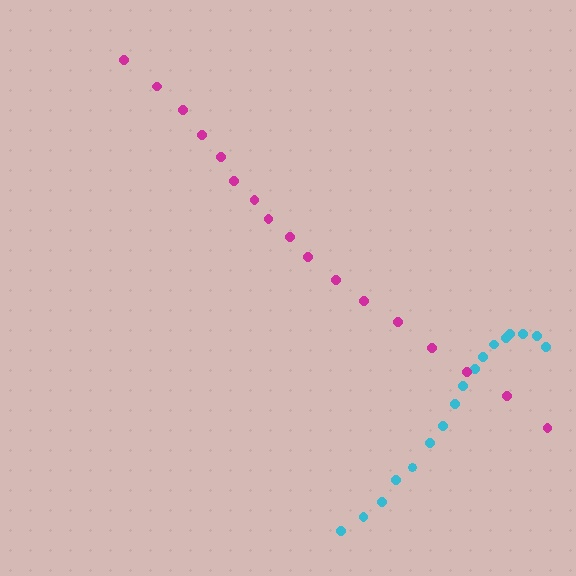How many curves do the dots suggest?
There are 2 distinct paths.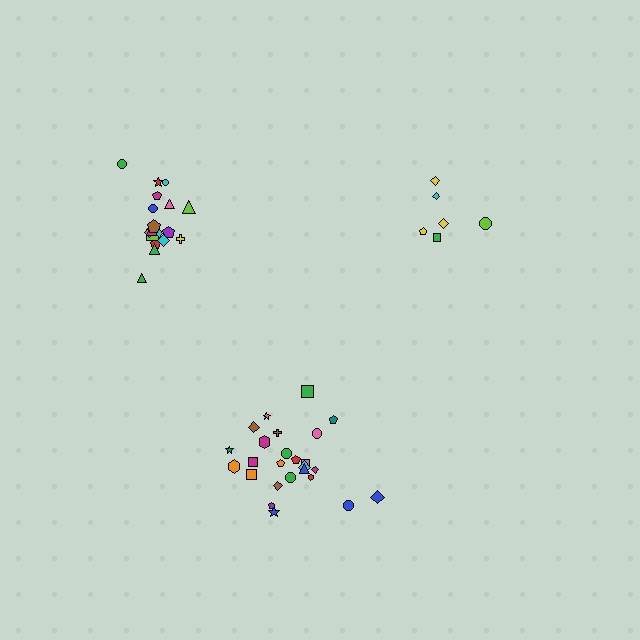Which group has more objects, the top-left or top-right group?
The top-left group.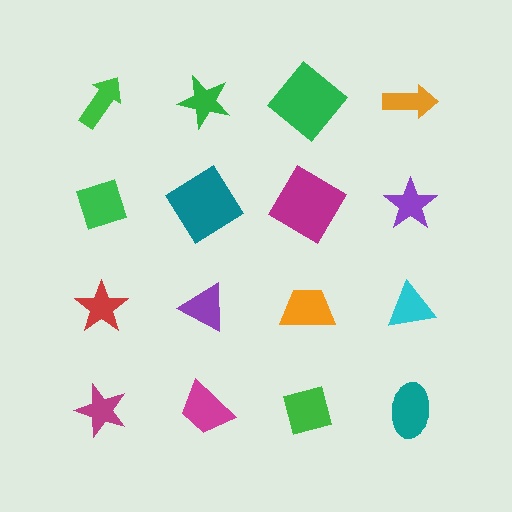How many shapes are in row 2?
4 shapes.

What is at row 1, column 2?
A green star.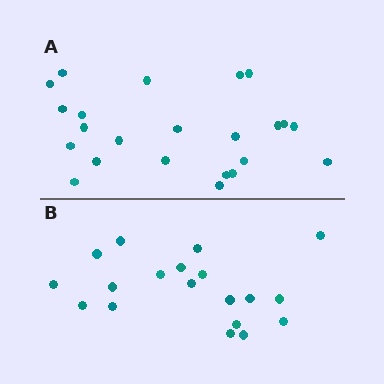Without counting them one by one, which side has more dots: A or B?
Region A (the top region) has more dots.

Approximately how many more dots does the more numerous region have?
Region A has about 4 more dots than region B.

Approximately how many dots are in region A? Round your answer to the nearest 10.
About 20 dots. (The exact count is 23, which rounds to 20.)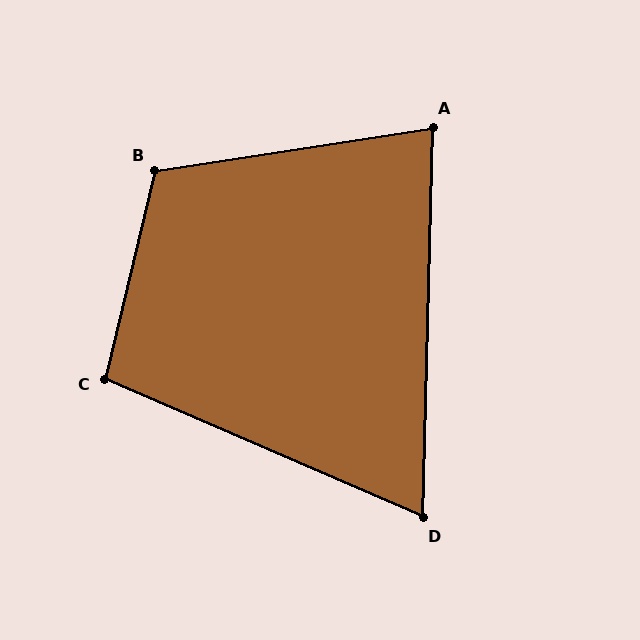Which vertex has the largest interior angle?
B, at approximately 112 degrees.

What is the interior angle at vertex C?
Approximately 100 degrees (obtuse).